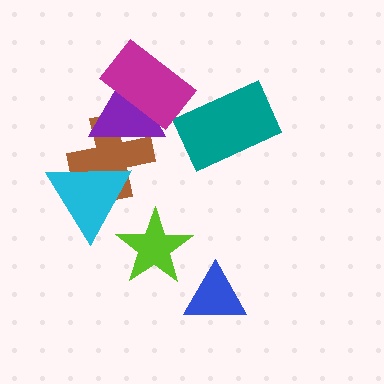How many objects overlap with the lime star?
0 objects overlap with the lime star.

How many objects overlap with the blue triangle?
0 objects overlap with the blue triangle.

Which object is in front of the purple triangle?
The magenta rectangle is in front of the purple triangle.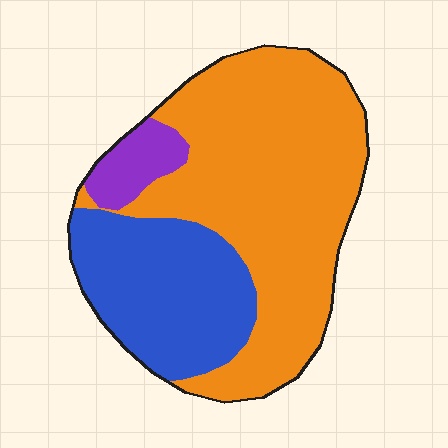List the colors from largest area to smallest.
From largest to smallest: orange, blue, purple.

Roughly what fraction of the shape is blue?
Blue takes up between a sixth and a third of the shape.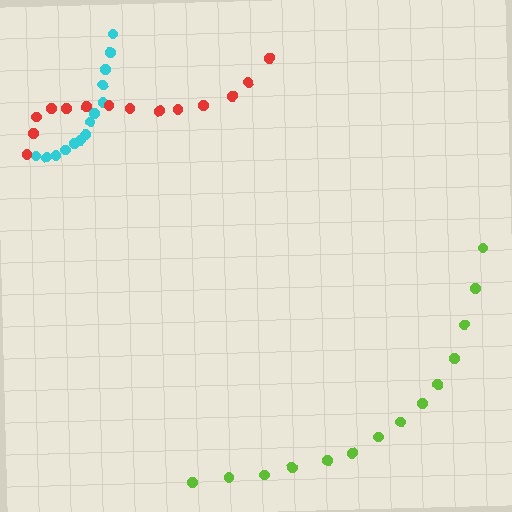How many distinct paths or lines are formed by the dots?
There are 3 distinct paths.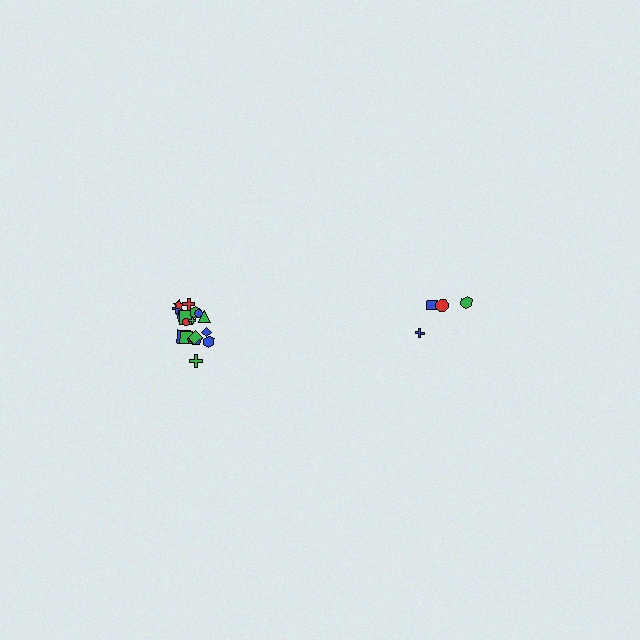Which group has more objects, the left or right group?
The left group.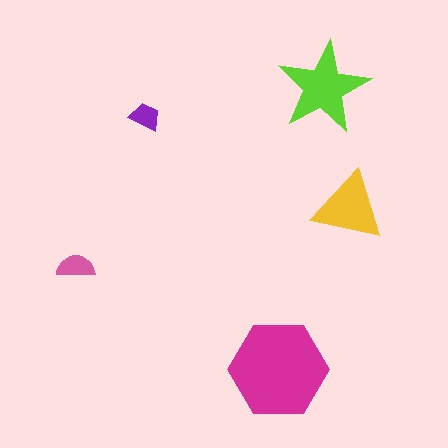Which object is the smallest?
The purple trapezoid.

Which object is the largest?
The magenta hexagon.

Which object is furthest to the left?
The pink semicircle is leftmost.